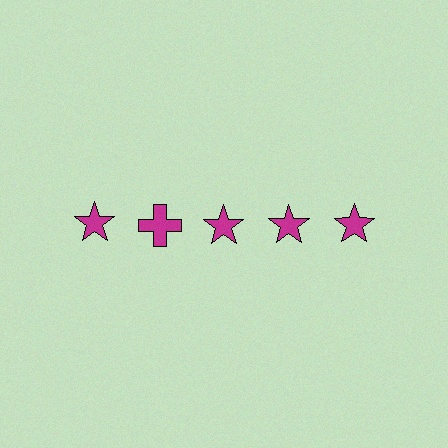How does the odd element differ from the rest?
It has a different shape: cross instead of star.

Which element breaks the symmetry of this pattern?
The magenta cross in the top row, second from left column breaks the symmetry. All other shapes are magenta stars.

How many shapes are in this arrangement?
There are 5 shapes arranged in a grid pattern.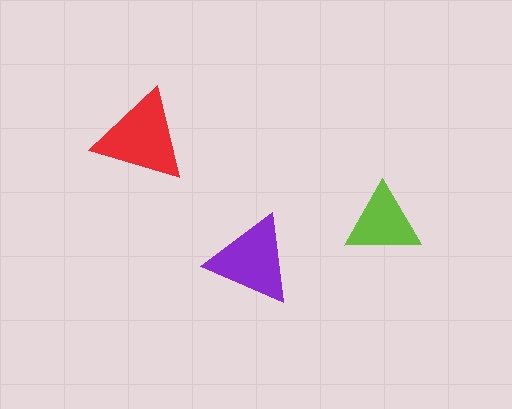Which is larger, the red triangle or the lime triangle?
The red one.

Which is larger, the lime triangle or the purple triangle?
The purple one.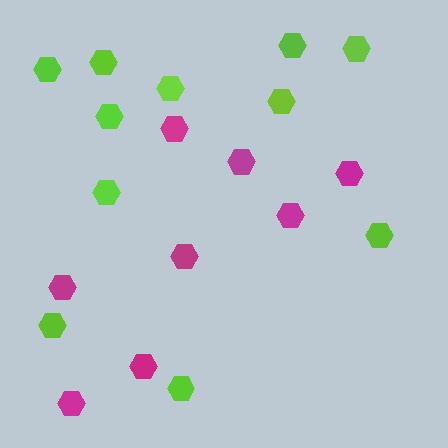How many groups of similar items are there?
There are 2 groups: one group of magenta hexagons (8) and one group of lime hexagons (11).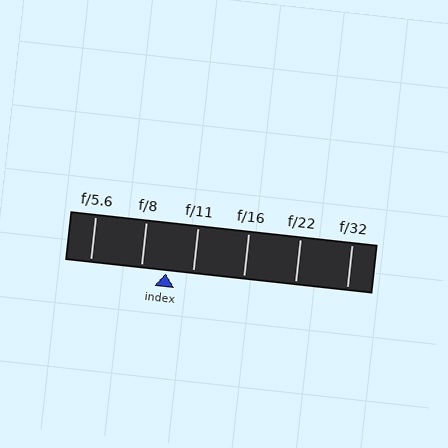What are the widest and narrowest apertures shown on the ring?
The widest aperture shown is f/5.6 and the narrowest is f/32.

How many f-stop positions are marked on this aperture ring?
There are 6 f-stop positions marked.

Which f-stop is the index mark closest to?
The index mark is closest to f/8.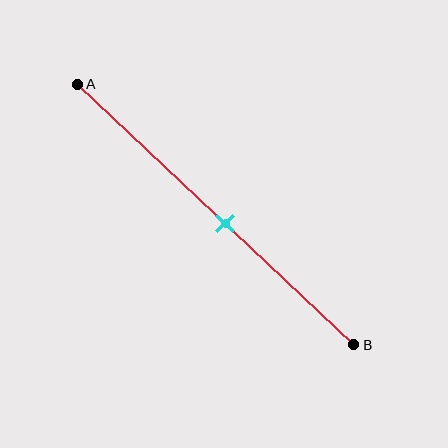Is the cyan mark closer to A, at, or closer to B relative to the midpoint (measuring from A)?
The cyan mark is closer to point B than the midpoint of segment AB.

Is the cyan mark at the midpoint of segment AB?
No, the mark is at about 55% from A, not at the 50% midpoint.